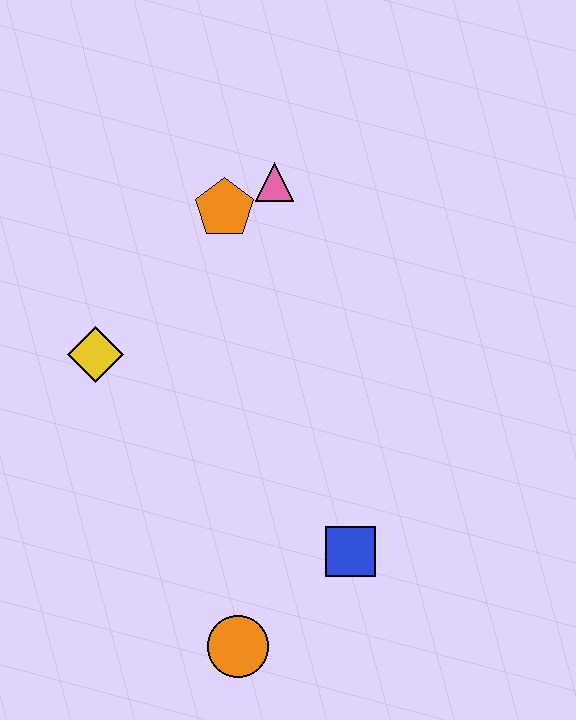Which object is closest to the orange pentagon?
The pink triangle is closest to the orange pentagon.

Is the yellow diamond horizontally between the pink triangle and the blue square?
No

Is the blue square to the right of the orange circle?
Yes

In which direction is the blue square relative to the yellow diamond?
The blue square is to the right of the yellow diamond.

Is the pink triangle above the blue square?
Yes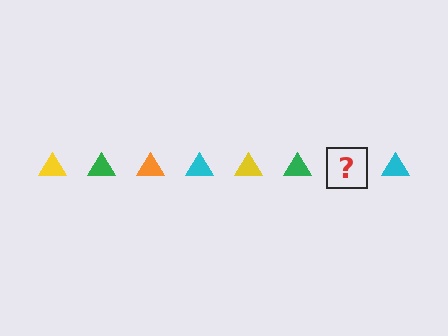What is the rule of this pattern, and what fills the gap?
The rule is that the pattern cycles through yellow, green, orange, cyan triangles. The gap should be filled with an orange triangle.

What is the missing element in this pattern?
The missing element is an orange triangle.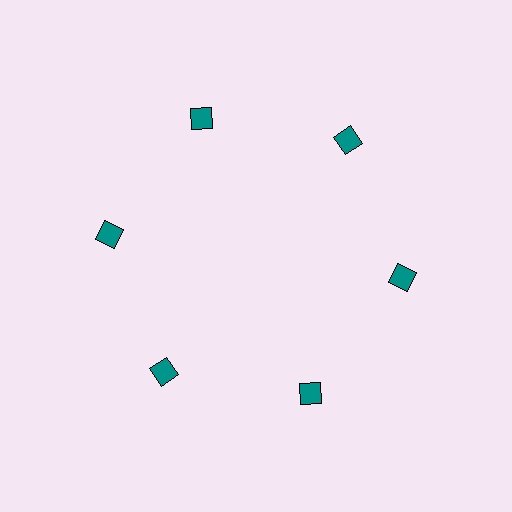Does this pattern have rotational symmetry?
Yes, this pattern has 6-fold rotational symmetry. It looks the same after rotating 60 degrees around the center.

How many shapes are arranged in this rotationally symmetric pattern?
There are 6 shapes, arranged in 6 groups of 1.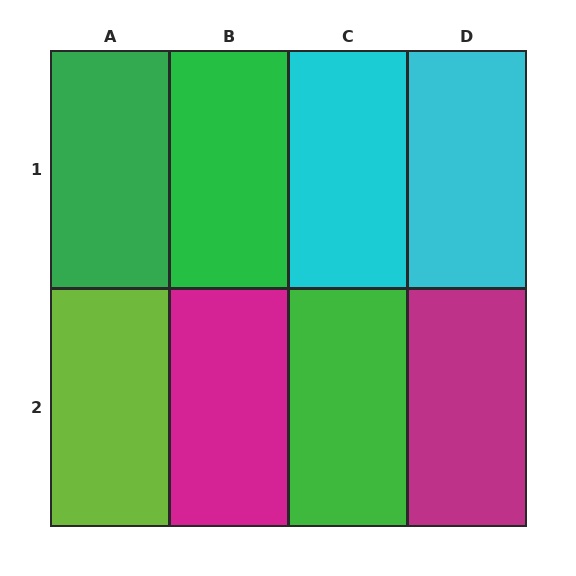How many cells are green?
3 cells are green.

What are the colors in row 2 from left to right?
Lime, magenta, green, magenta.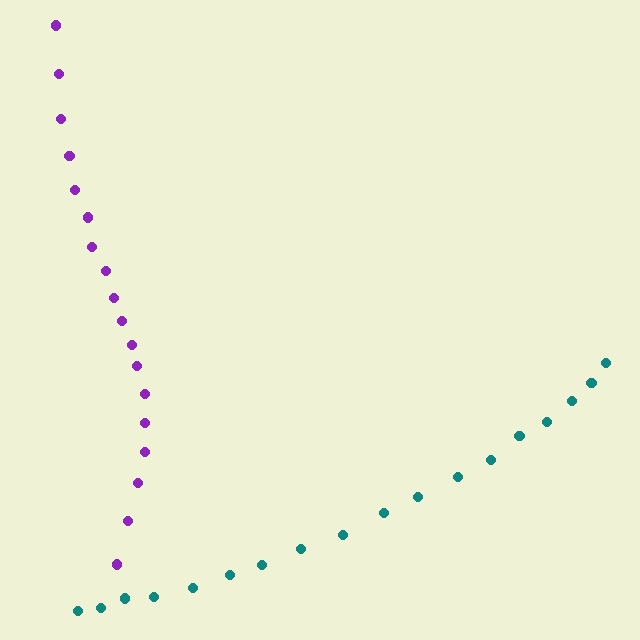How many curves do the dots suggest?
There are 2 distinct paths.